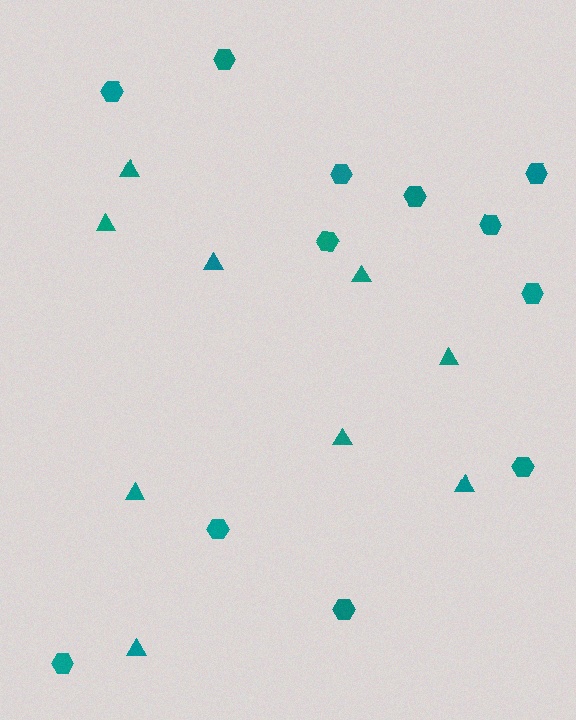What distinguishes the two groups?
There are 2 groups: one group of hexagons (12) and one group of triangles (9).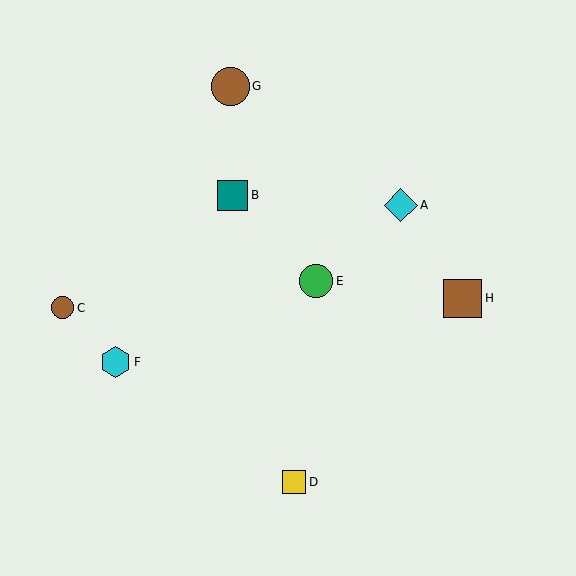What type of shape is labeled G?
Shape G is a brown circle.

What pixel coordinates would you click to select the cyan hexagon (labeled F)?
Click at (115, 362) to select the cyan hexagon F.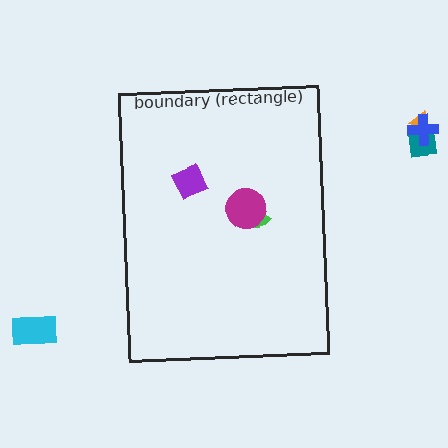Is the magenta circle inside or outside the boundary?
Inside.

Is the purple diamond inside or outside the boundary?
Inside.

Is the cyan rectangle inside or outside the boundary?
Outside.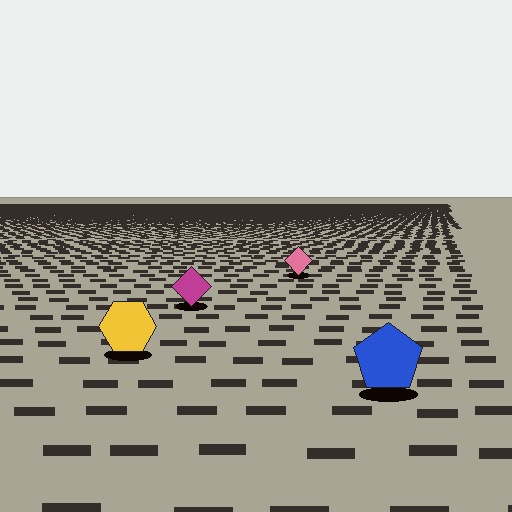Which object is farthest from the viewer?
The pink diamond is farthest from the viewer. It appears smaller and the ground texture around it is denser.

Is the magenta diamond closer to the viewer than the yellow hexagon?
No. The yellow hexagon is closer — you can tell from the texture gradient: the ground texture is coarser near it.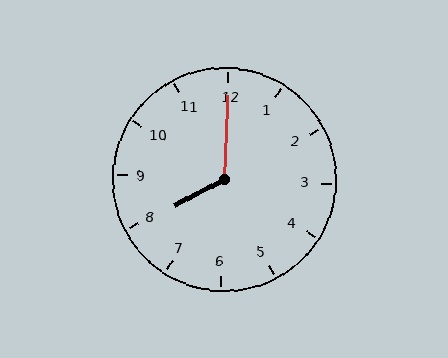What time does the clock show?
8:00.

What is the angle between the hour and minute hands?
Approximately 120 degrees.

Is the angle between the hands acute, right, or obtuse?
It is obtuse.